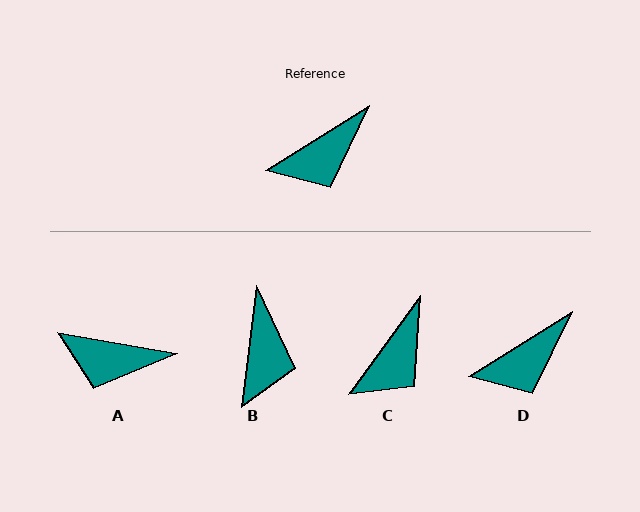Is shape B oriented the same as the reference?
No, it is off by about 51 degrees.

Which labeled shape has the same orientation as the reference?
D.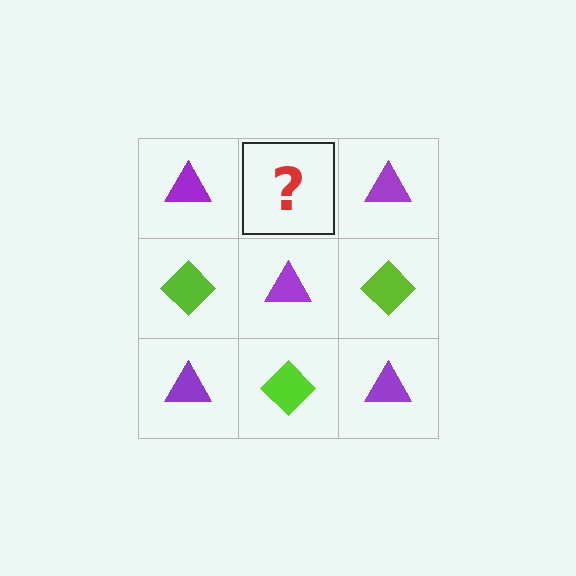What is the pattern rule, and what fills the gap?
The rule is that it alternates purple triangle and lime diamond in a checkerboard pattern. The gap should be filled with a lime diamond.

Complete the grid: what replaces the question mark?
The question mark should be replaced with a lime diamond.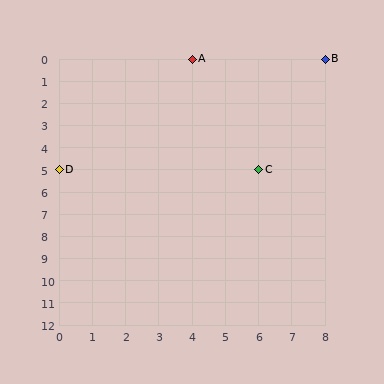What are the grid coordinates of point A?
Point A is at grid coordinates (4, 0).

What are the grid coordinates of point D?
Point D is at grid coordinates (0, 5).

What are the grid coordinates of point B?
Point B is at grid coordinates (8, 0).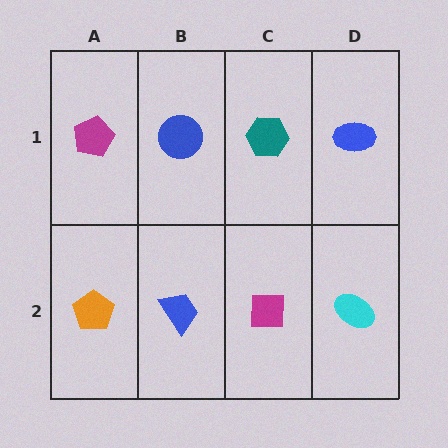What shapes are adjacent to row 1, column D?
A cyan ellipse (row 2, column D), a teal hexagon (row 1, column C).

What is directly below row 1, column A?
An orange pentagon.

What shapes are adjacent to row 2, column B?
A blue circle (row 1, column B), an orange pentagon (row 2, column A), a magenta square (row 2, column C).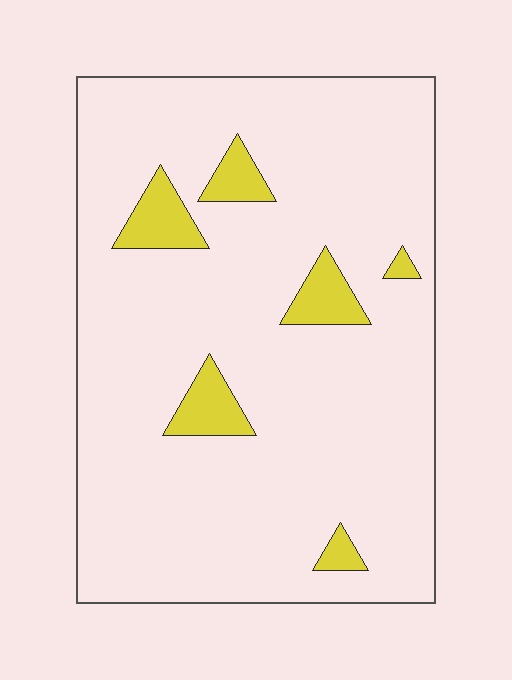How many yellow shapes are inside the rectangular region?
6.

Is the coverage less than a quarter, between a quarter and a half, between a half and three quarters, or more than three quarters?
Less than a quarter.